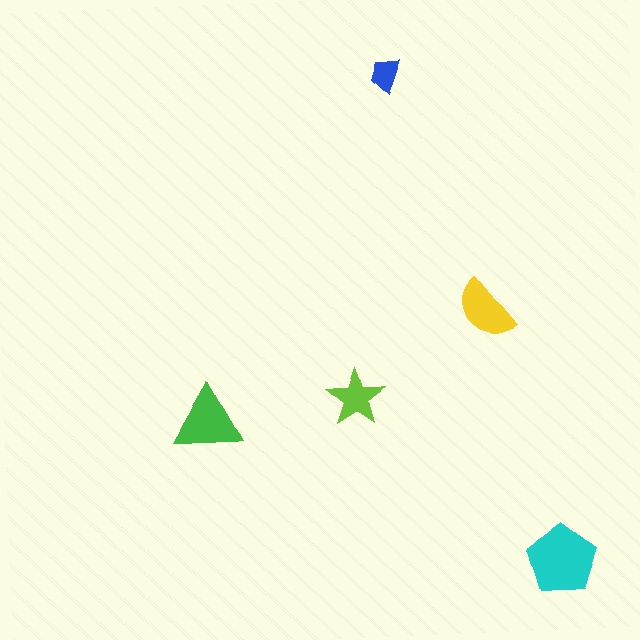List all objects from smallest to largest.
The blue trapezoid, the lime star, the yellow semicircle, the green triangle, the cyan pentagon.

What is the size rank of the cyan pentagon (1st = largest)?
1st.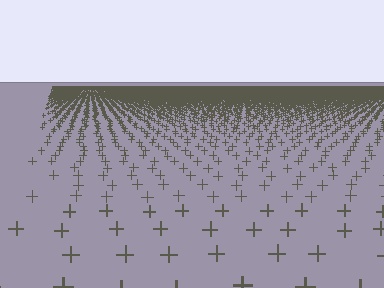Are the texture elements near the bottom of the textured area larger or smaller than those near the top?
Larger. Near the bottom, elements are closer to the viewer and appear at a bigger on-screen size.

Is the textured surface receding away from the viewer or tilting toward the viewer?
The surface is receding away from the viewer. Texture elements get smaller and denser toward the top.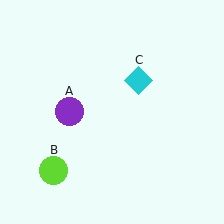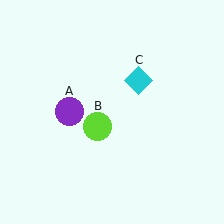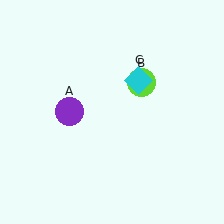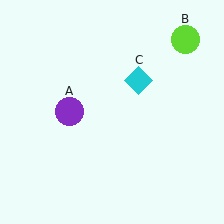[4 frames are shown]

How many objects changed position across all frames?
1 object changed position: lime circle (object B).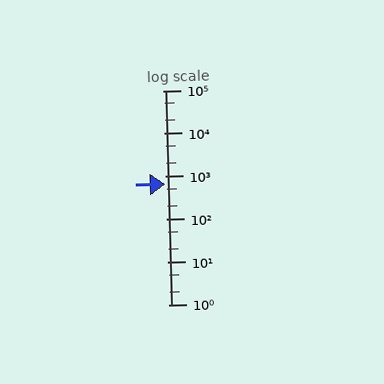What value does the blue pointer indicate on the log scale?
The pointer indicates approximately 640.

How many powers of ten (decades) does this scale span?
The scale spans 5 decades, from 1 to 100000.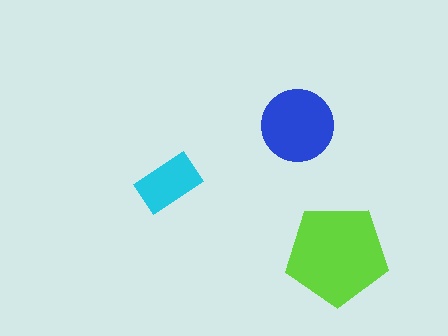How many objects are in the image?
There are 3 objects in the image.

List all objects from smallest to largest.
The cyan rectangle, the blue circle, the lime pentagon.